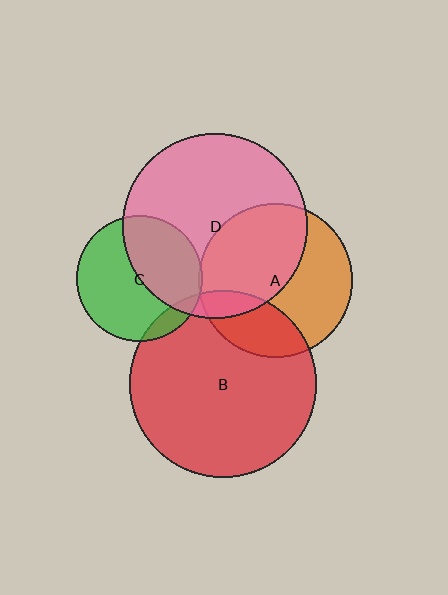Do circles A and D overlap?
Yes.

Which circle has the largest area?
Circle B (red).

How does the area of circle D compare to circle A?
Approximately 1.4 times.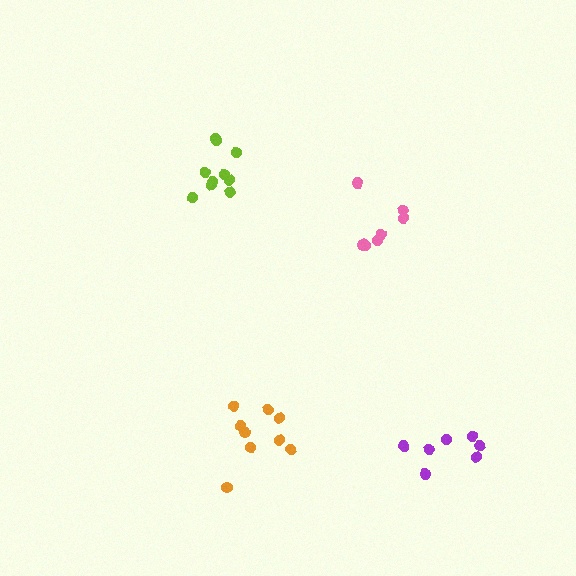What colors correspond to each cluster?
The clusters are colored: purple, lime, pink, orange.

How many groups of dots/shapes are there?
There are 4 groups.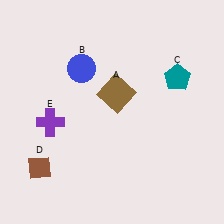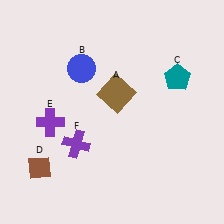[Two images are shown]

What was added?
A purple cross (F) was added in Image 2.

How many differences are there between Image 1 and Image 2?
There is 1 difference between the two images.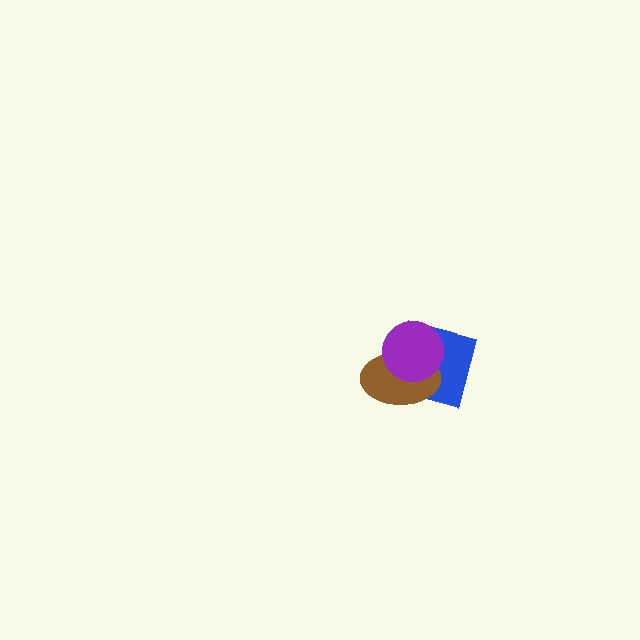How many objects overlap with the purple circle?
2 objects overlap with the purple circle.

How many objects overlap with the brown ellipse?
2 objects overlap with the brown ellipse.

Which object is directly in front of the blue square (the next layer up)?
The brown ellipse is directly in front of the blue square.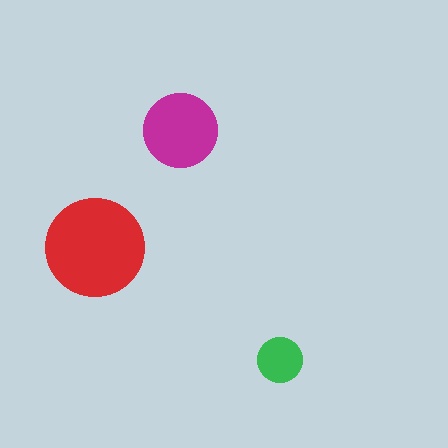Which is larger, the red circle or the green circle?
The red one.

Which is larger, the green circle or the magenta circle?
The magenta one.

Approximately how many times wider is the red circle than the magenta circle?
About 1.5 times wider.